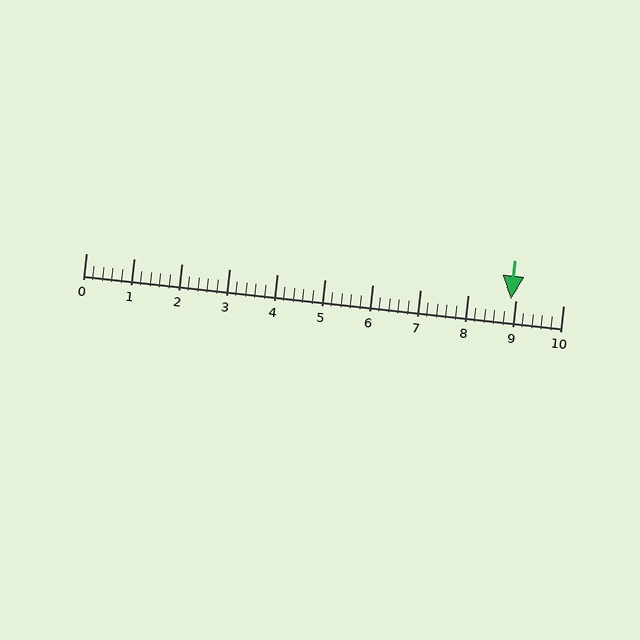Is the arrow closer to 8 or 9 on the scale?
The arrow is closer to 9.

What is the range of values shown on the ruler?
The ruler shows values from 0 to 10.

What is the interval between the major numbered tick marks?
The major tick marks are spaced 1 units apart.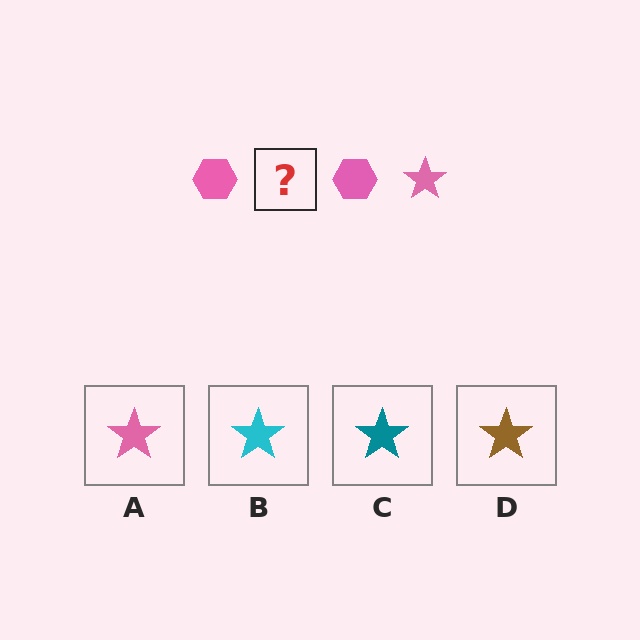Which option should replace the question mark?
Option A.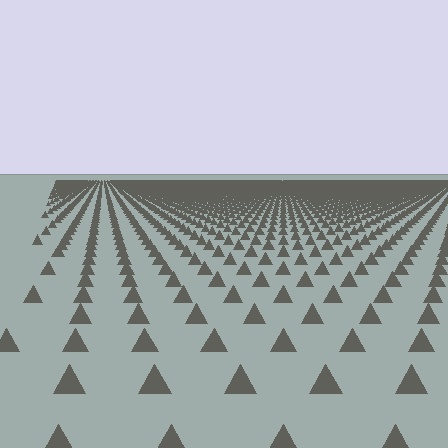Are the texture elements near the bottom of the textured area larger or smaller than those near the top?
Larger. Near the bottom, elements are closer to the viewer and appear at a bigger on-screen size.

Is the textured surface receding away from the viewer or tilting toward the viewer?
The surface is receding away from the viewer. Texture elements get smaller and denser toward the top.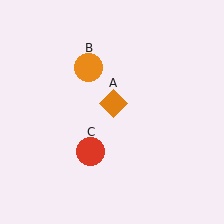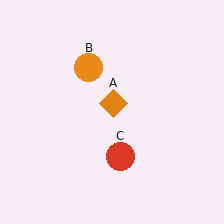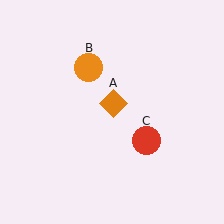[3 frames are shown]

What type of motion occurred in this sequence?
The red circle (object C) rotated counterclockwise around the center of the scene.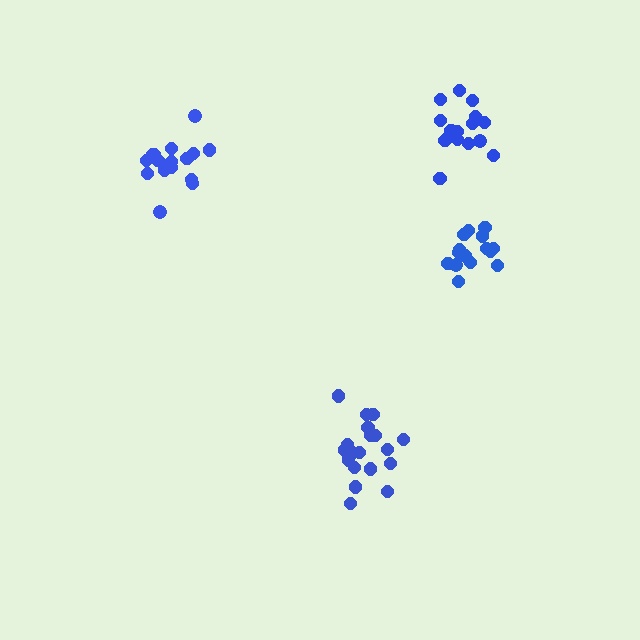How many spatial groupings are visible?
There are 4 spatial groupings.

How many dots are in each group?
Group 1: 15 dots, Group 2: 16 dots, Group 3: 20 dots, Group 4: 17 dots (68 total).